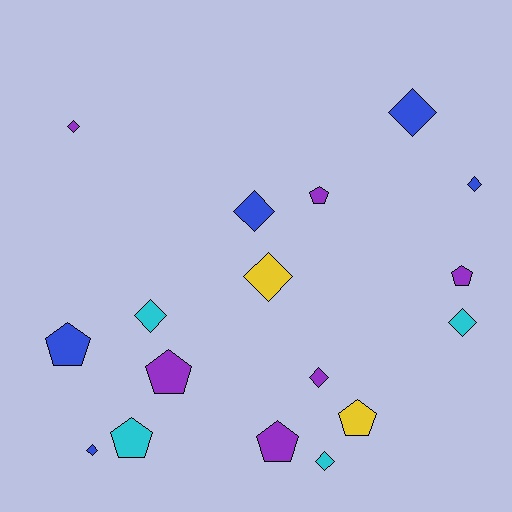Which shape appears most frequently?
Diamond, with 10 objects.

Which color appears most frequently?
Purple, with 6 objects.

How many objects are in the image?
There are 17 objects.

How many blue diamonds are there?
There are 4 blue diamonds.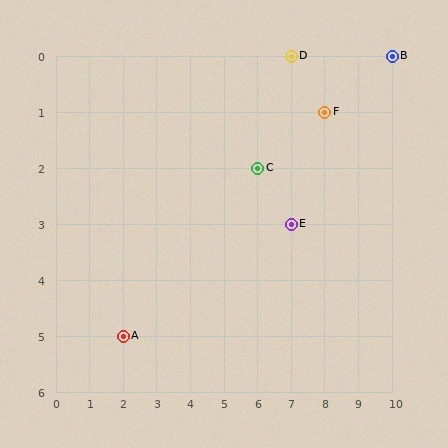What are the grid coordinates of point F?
Point F is at grid coordinates (8, 1).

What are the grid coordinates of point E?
Point E is at grid coordinates (7, 3).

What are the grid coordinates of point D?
Point D is at grid coordinates (7, 0).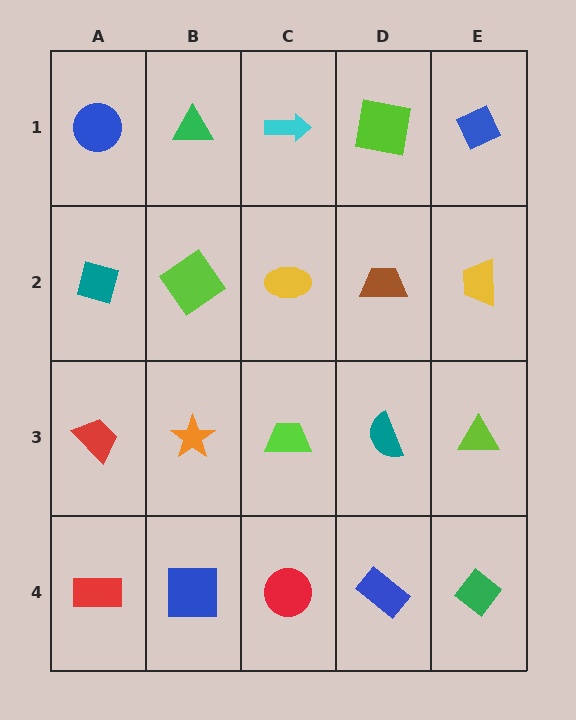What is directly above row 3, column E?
A yellow trapezoid.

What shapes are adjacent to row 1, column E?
A yellow trapezoid (row 2, column E), a lime square (row 1, column D).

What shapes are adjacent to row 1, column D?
A brown trapezoid (row 2, column D), a cyan arrow (row 1, column C), a blue diamond (row 1, column E).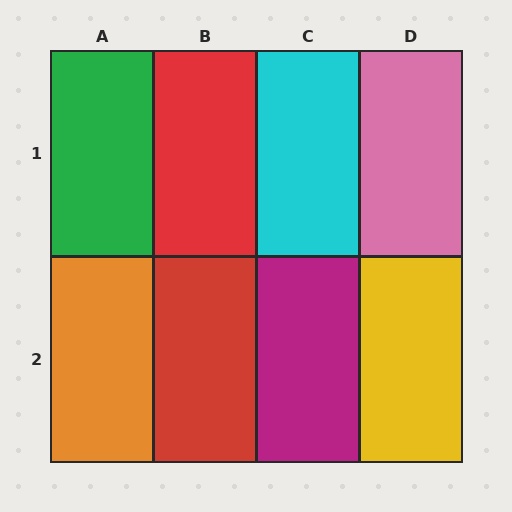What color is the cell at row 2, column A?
Orange.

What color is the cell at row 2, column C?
Magenta.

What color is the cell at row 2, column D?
Yellow.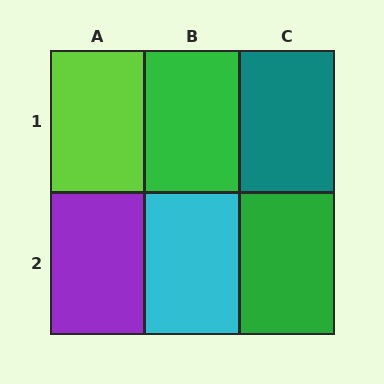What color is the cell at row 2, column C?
Green.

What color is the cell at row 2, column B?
Cyan.